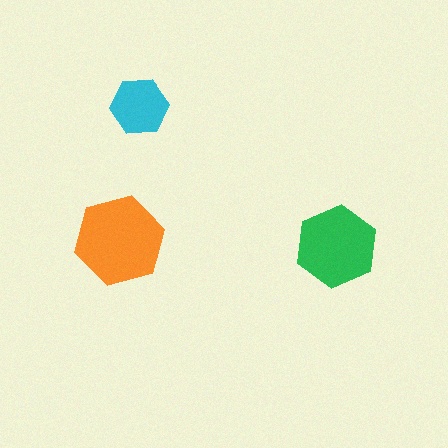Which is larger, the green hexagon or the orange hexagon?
The orange one.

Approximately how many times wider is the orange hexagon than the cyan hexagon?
About 1.5 times wider.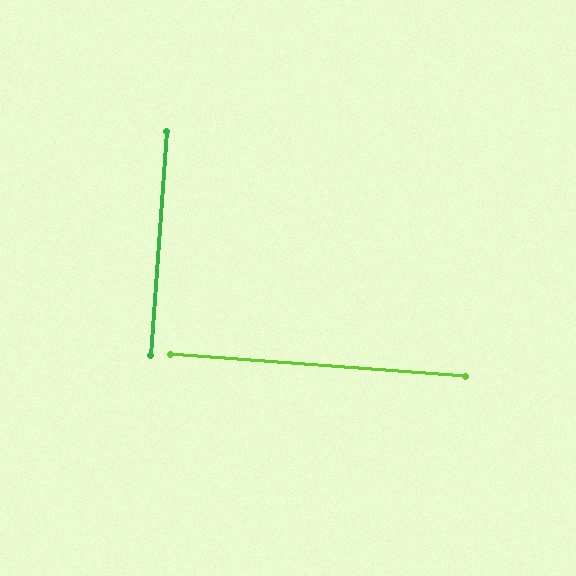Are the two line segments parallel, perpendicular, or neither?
Perpendicular — they meet at approximately 90°.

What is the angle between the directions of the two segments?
Approximately 90 degrees.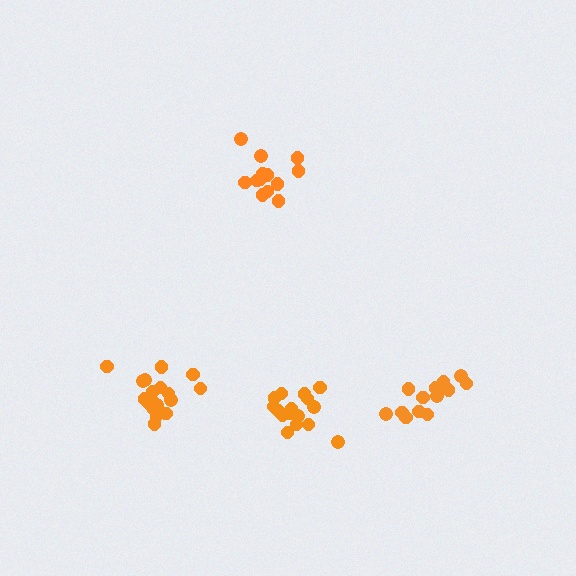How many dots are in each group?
Group 1: 14 dots, Group 2: 13 dots, Group 3: 16 dots, Group 4: 18 dots (61 total).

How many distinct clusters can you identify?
There are 4 distinct clusters.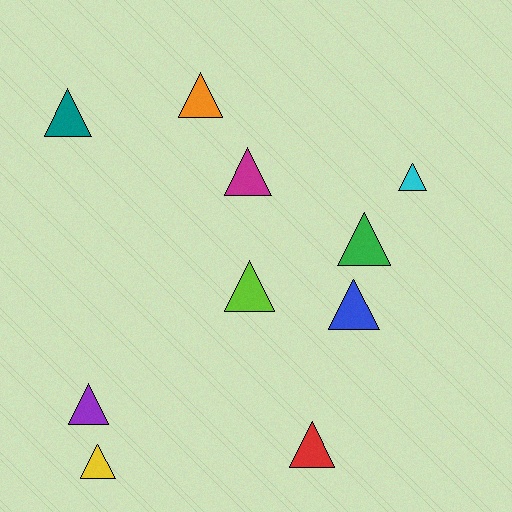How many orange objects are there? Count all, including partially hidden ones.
There is 1 orange object.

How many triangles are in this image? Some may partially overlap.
There are 10 triangles.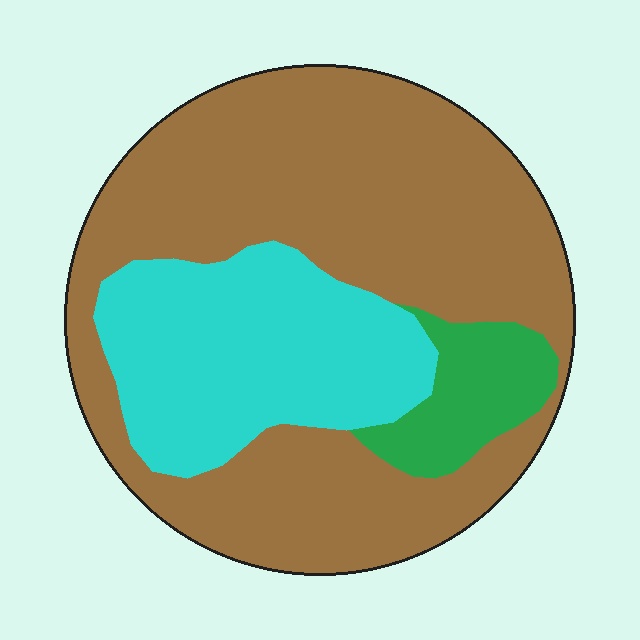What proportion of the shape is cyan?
Cyan takes up about one quarter (1/4) of the shape.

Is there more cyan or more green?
Cyan.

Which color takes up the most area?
Brown, at roughly 65%.